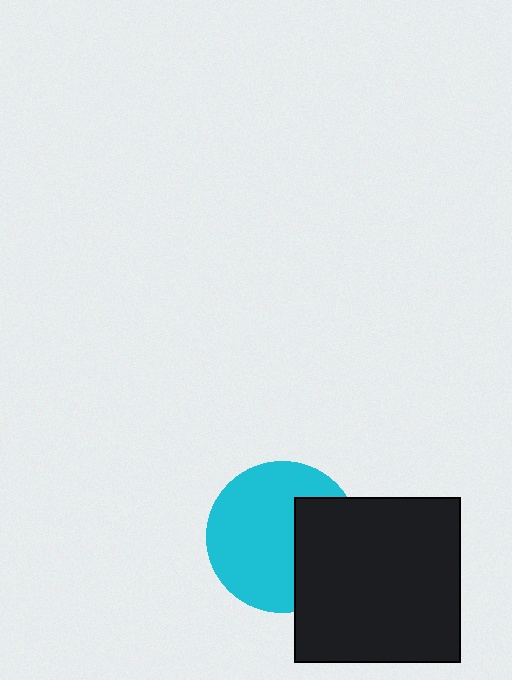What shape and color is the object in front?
The object in front is a black square.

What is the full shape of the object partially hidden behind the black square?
The partially hidden object is a cyan circle.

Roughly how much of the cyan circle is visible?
Most of it is visible (roughly 66%).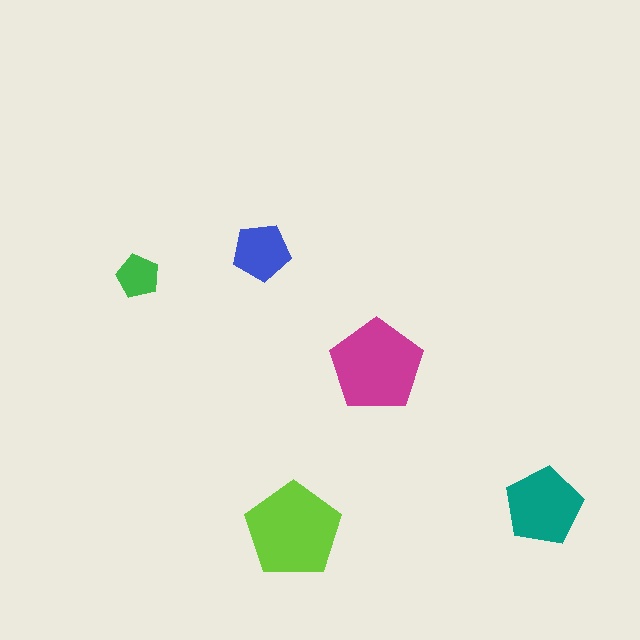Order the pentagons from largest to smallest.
the lime one, the magenta one, the teal one, the blue one, the green one.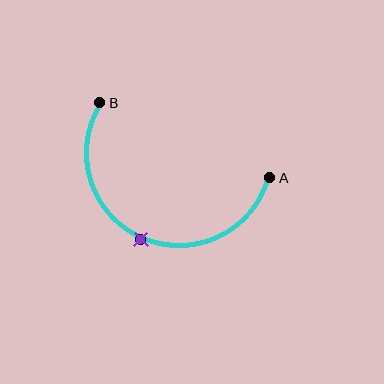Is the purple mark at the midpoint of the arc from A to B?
Yes. The purple mark lies on the arc at equal arc-length from both A and B — it is the arc midpoint.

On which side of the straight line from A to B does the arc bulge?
The arc bulges below the straight line connecting A and B.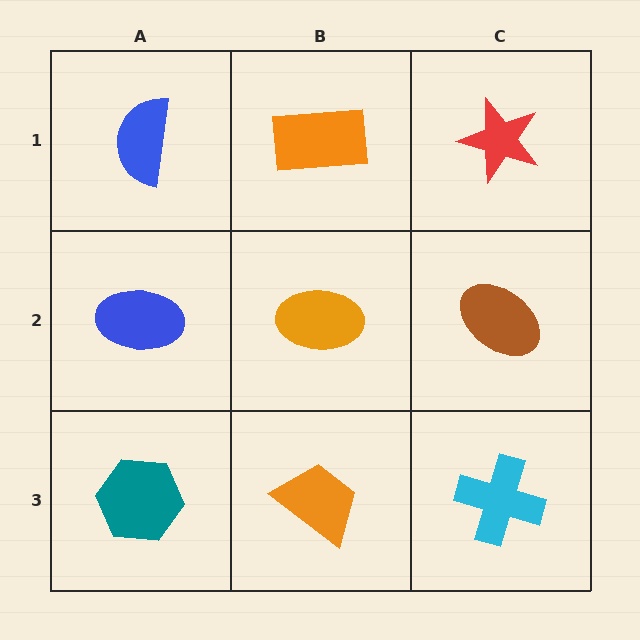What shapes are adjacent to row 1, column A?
A blue ellipse (row 2, column A), an orange rectangle (row 1, column B).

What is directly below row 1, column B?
An orange ellipse.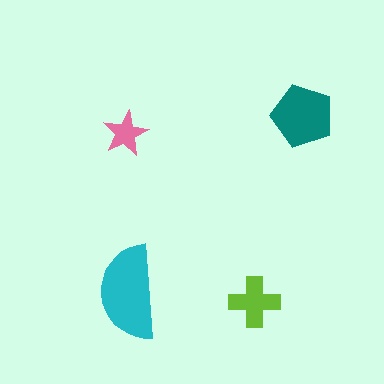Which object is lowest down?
The lime cross is bottommost.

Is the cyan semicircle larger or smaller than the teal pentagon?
Larger.